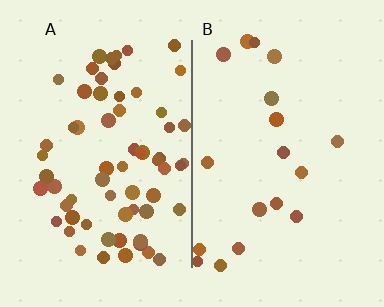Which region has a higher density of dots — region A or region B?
A (the left).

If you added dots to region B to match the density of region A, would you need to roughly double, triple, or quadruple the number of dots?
Approximately triple.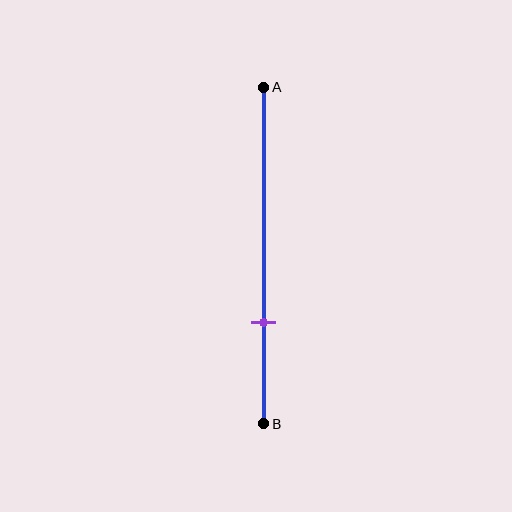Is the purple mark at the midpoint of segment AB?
No, the mark is at about 70% from A, not at the 50% midpoint.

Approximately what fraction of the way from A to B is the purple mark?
The purple mark is approximately 70% of the way from A to B.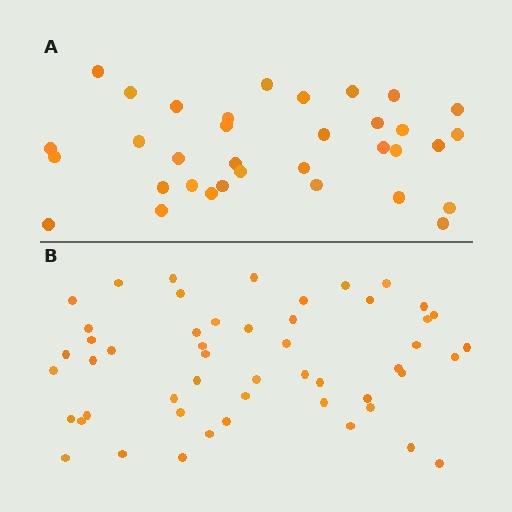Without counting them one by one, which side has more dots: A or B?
Region B (the bottom region) has more dots.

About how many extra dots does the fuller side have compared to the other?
Region B has approximately 15 more dots than region A.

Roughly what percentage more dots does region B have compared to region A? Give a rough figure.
About 50% more.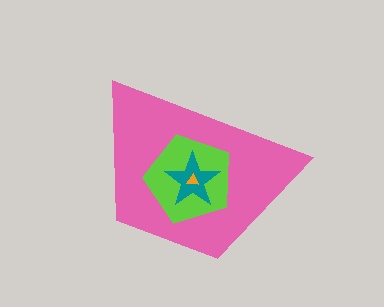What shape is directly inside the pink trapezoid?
The lime pentagon.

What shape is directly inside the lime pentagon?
The teal star.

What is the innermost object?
The orange triangle.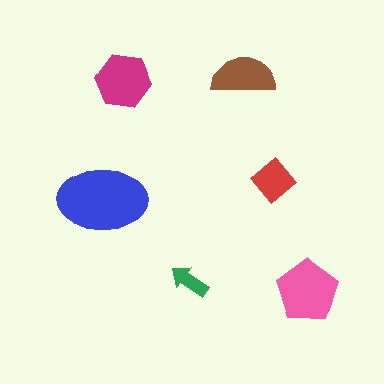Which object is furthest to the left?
The blue ellipse is leftmost.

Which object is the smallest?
The green arrow.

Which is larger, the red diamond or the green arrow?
The red diamond.